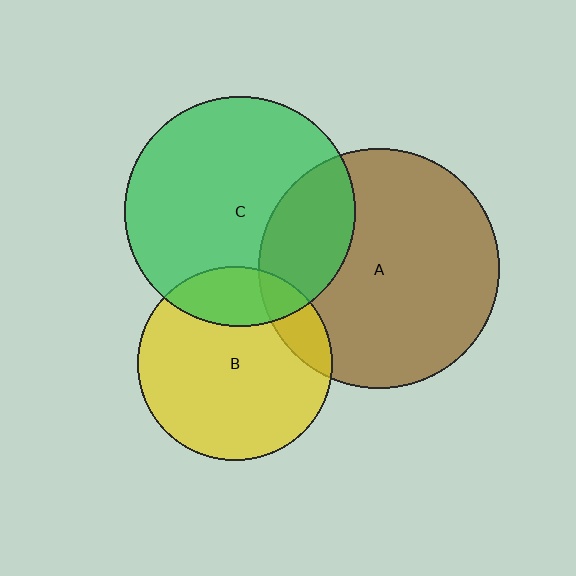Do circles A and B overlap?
Yes.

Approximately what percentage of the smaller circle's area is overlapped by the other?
Approximately 15%.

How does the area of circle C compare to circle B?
Approximately 1.4 times.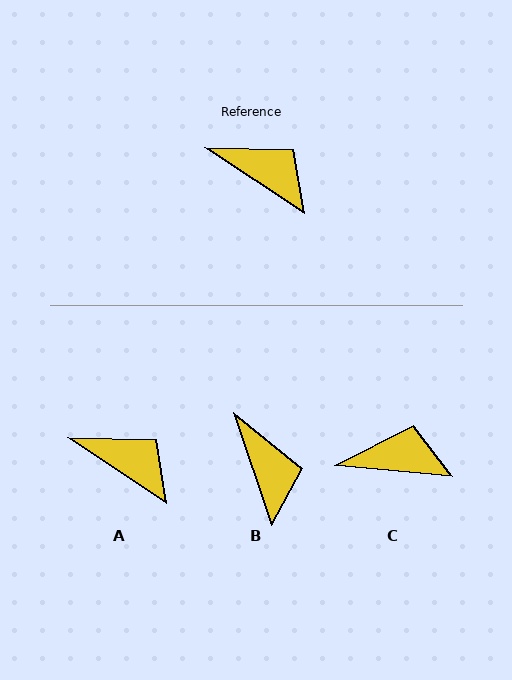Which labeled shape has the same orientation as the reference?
A.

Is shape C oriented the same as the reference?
No, it is off by about 28 degrees.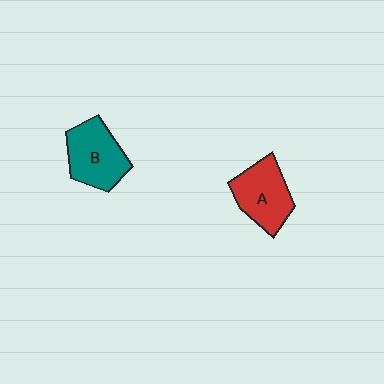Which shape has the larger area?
Shape B (teal).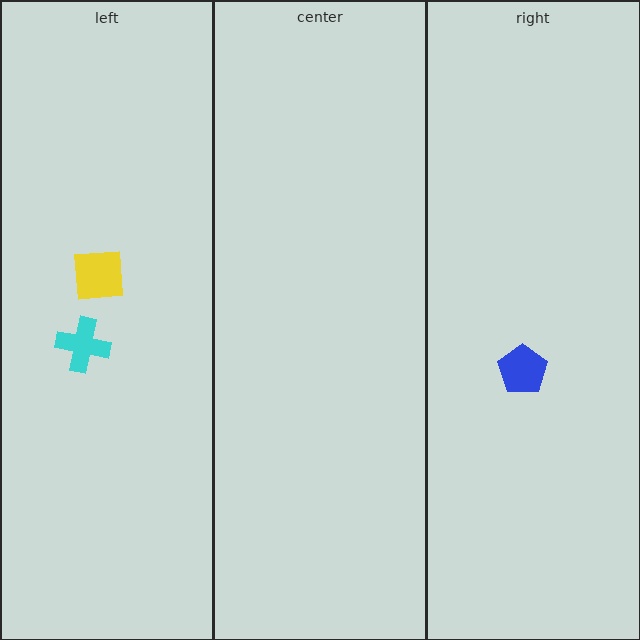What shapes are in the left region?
The cyan cross, the yellow square.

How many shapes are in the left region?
2.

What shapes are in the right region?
The blue pentagon.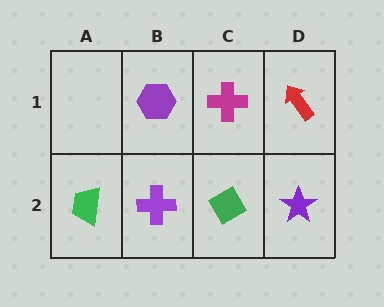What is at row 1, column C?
A magenta cross.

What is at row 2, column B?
A purple cross.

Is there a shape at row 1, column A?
No, that cell is empty.